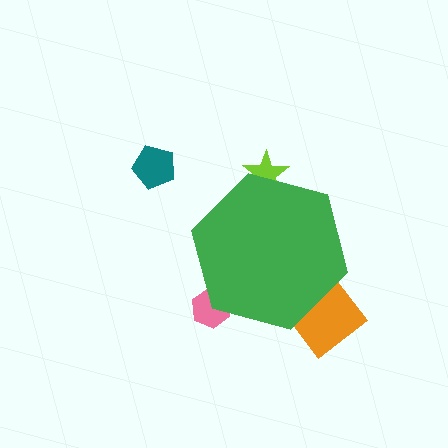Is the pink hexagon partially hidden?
Yes, the pink hexagon is partially hidden behind the green hexagon.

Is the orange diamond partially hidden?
Yes, the orange diamond is partially hidden behind the green hexagon.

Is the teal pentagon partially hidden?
No, the teal pentagon is fully visible.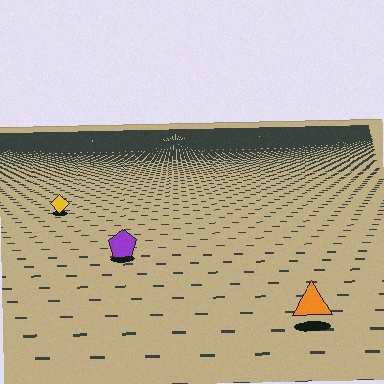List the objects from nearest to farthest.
From nearest to farthest: the orange triangle, the purple pentagon, the yellow diamond.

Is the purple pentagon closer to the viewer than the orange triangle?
No. The orange triangle is closer — you can tell from the texture gradient: the ground texture is coarser near it.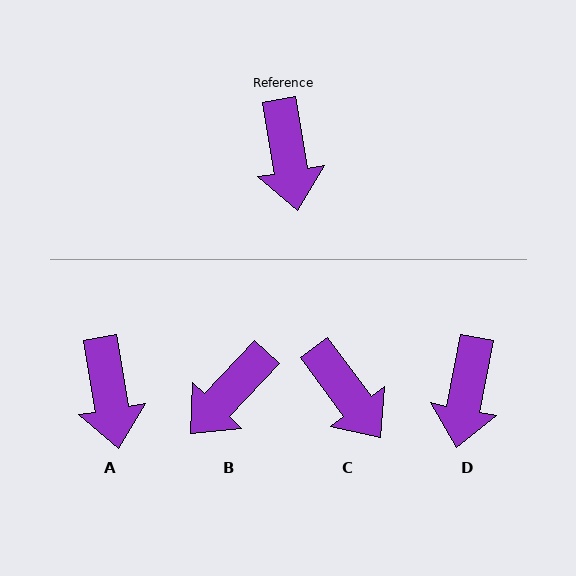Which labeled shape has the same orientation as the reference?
A.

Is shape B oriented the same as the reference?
No, it is off by about 52 degrees.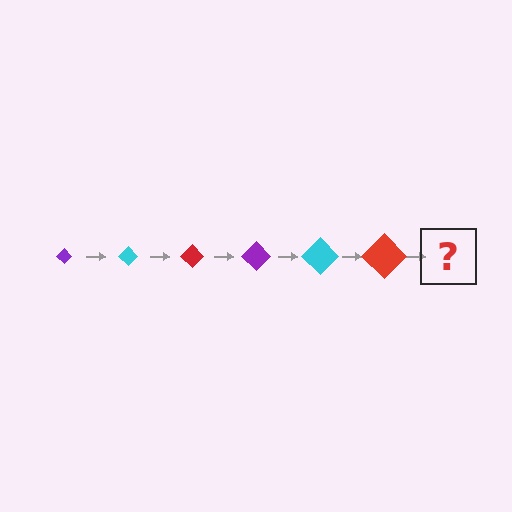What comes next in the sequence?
The next element should be a purple diamond, larger than the previous one.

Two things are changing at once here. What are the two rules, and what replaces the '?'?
The two rules are that the diamond grows larger each step and the color cycles through purple, cyan, and red. The '?' should be a purple diamond, larger than the previous one.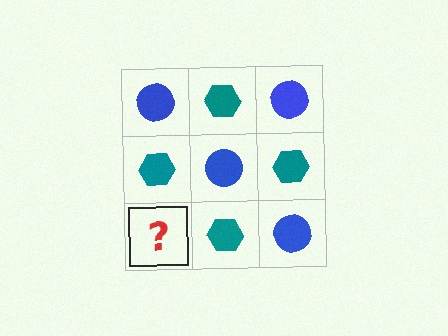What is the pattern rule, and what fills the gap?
The rule is that it alternates blue circle and teal hexagon in a checkerboard pattern. The gap should be filled with a blue circle.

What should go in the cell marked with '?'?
The missing cell should contain a blue circle.